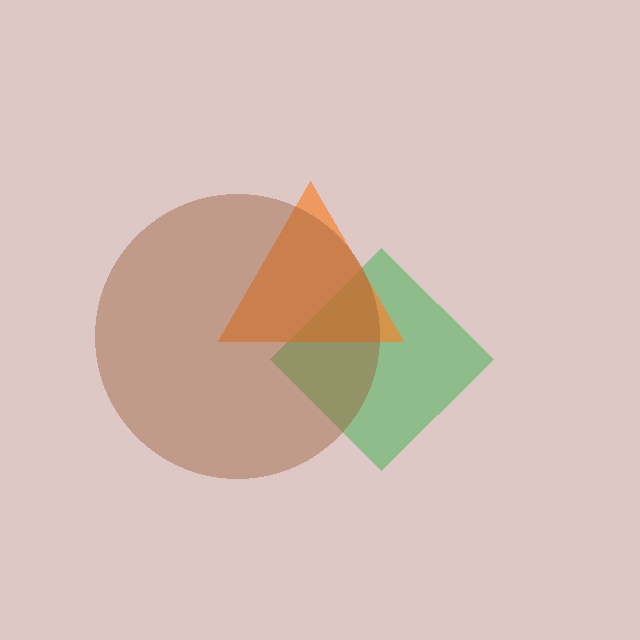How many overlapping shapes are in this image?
There are 3 overlapping shapes in the image.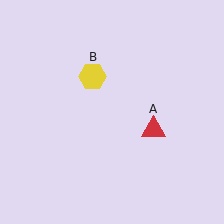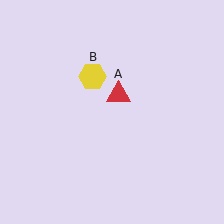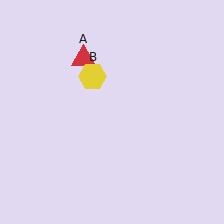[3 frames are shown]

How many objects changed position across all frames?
1 object changed position: red triangle (object A).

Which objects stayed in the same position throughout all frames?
Yellow hexagon (object B) remained stationary.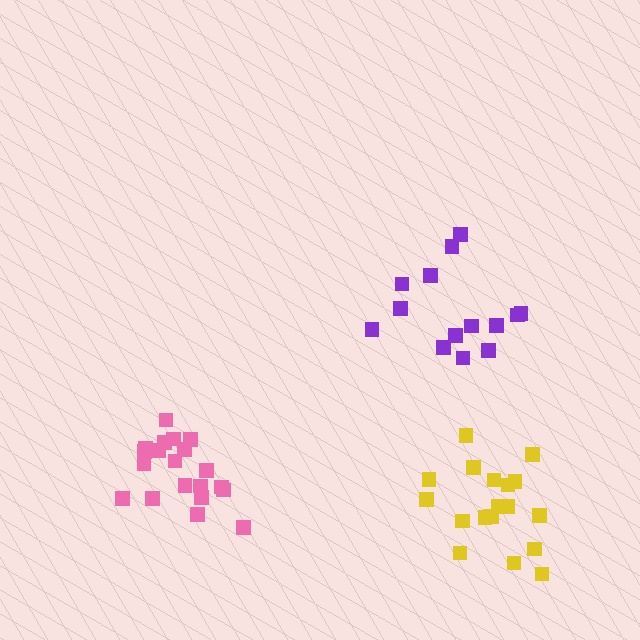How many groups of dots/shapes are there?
There are 3 groups.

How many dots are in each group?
Group 1: 20 dots, Group 2: 14 dots, Group 3: 18 dots (52 total).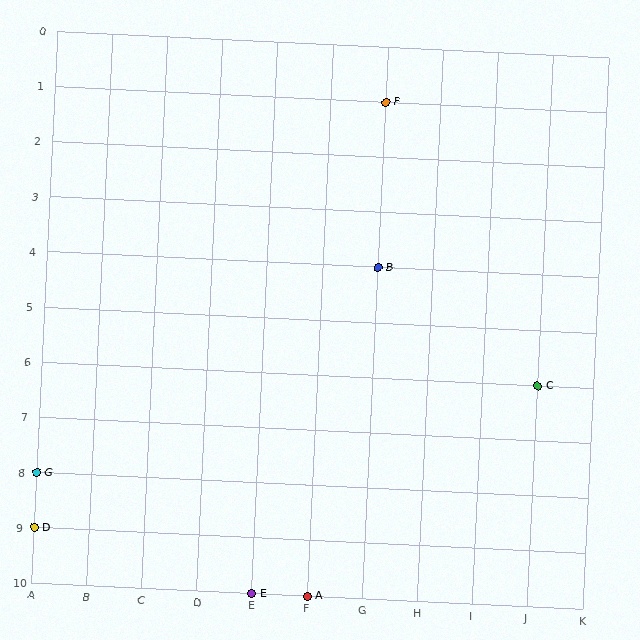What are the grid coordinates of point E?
Point E is at grid coordinates (E, 10).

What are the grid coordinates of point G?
Point G is at grid coordinates (A, 8).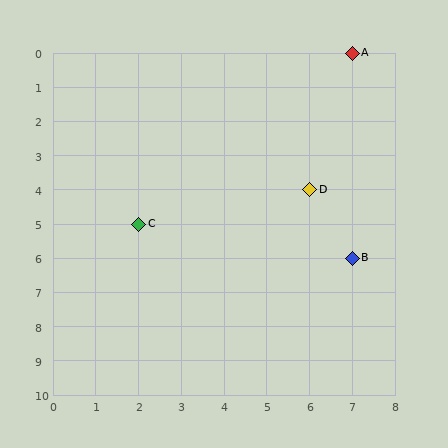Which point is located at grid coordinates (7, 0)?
Point A is at (7, 0).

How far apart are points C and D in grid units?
Points C and D are 4 columns and 1 row apart (about 4.1 grid units diagonally).